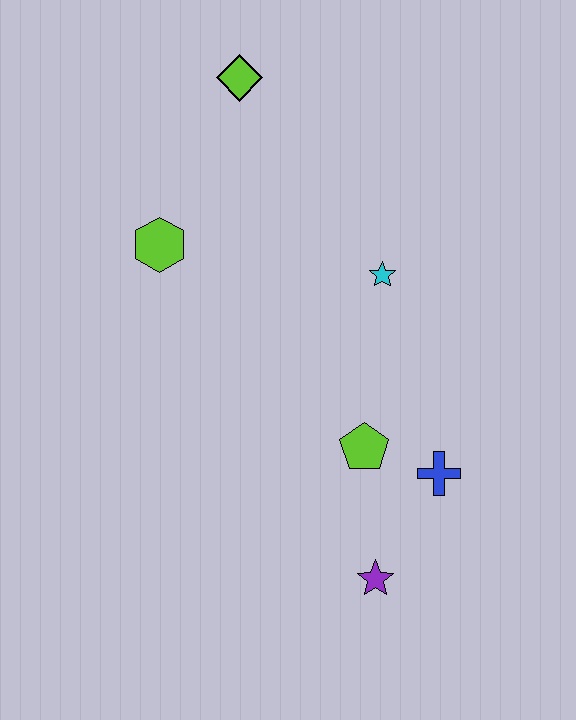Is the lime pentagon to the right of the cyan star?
No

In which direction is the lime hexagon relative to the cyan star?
The lime hexagon is to the left of the cyan star.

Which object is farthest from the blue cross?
The lime diamond is farthest from the blue cross.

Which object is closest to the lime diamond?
The lime hexagon is closest to the lime diamond.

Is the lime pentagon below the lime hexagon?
Yes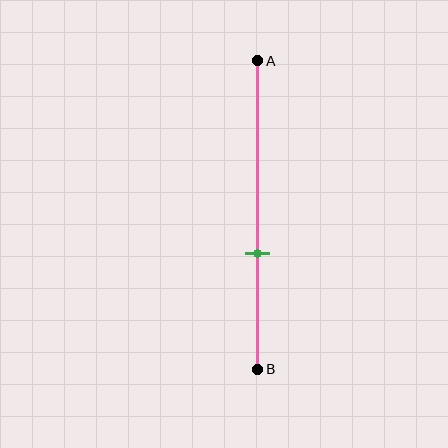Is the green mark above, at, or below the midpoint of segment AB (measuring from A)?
The green mark is below the midpoint of segment AB.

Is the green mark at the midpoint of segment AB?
No, the mark is at about 60% from A, not at the 50% midpoint.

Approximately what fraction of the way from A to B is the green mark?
The green mark is approximately 60% of the way from A to B.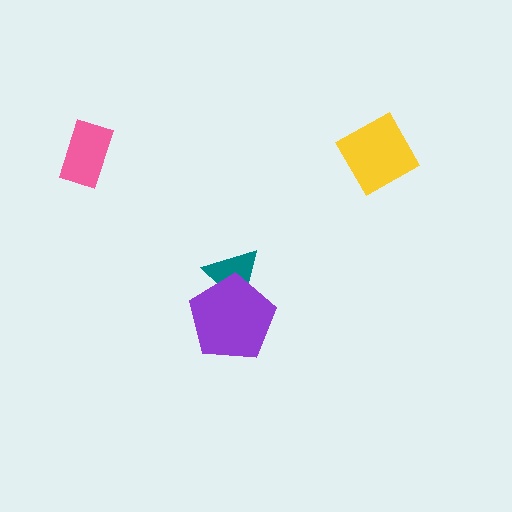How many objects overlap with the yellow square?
0 objects overlap with the yellow square.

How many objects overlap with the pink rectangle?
0 objects overlap with the pink rectangle.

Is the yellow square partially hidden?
No, no other shape covers it.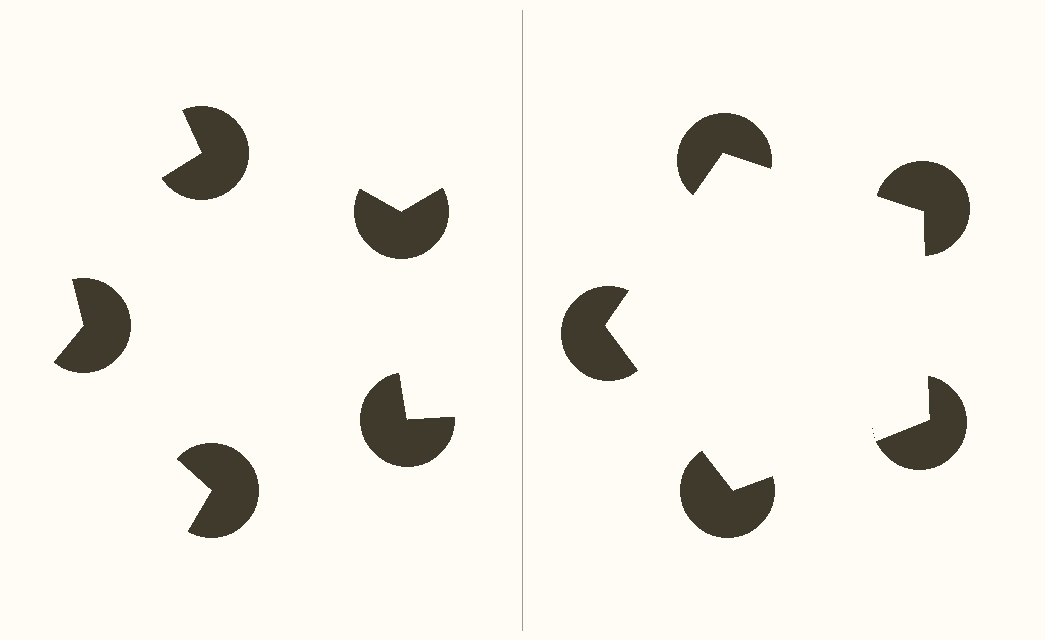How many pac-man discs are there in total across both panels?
10 — 5 on each side.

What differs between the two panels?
The pac-man discs are positioned identically on both sides; only the wedge orientations differ. On the right they align to a pentagon; on the left they are misaligned.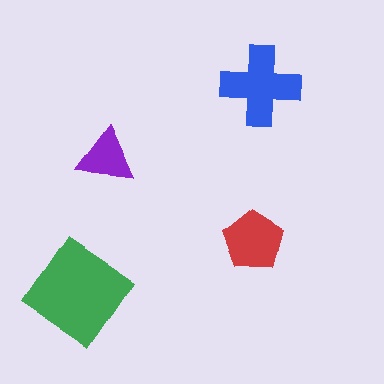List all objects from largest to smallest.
The green diamond, the blue cross, the red pentagon, the purple triangle.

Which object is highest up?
The blue cross is topmost.